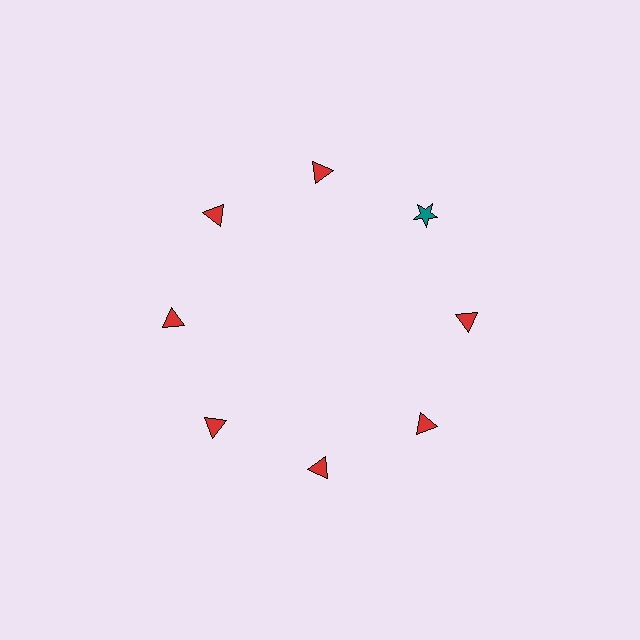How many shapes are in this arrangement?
There are 8 shapes arranged in a ring pattern.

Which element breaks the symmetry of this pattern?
The teal star at roughly the 2 o'clock position breaks the symmetry. All other shapes are red triangles.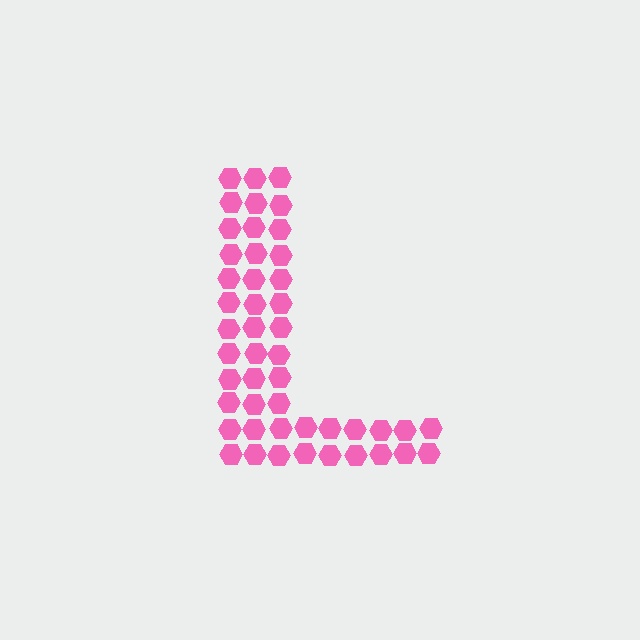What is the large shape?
The large shape is the letter L.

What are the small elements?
The small elements are hexagons.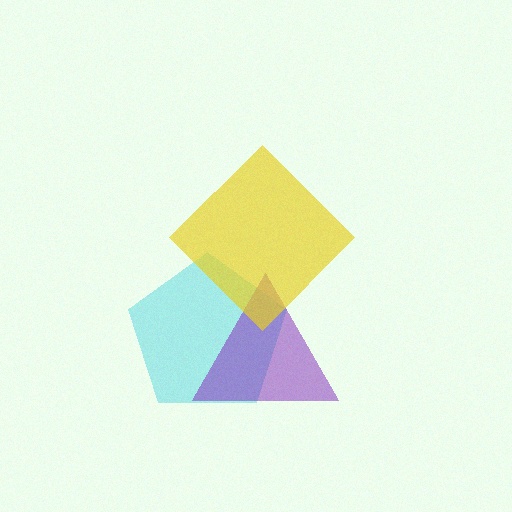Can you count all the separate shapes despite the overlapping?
Yes, there are 3 separate shapes.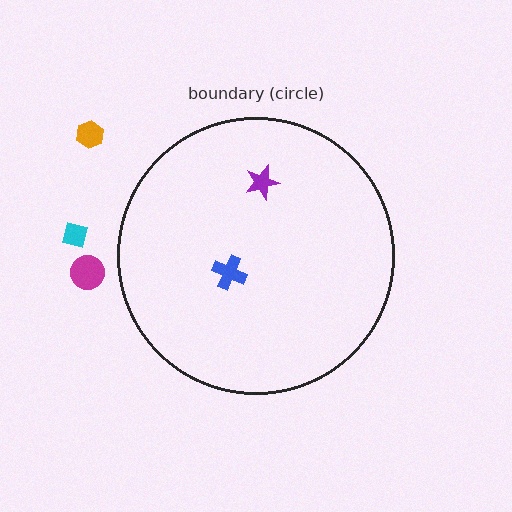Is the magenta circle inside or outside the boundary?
Outside.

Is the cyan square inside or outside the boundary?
Outside.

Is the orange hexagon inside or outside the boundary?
Outside.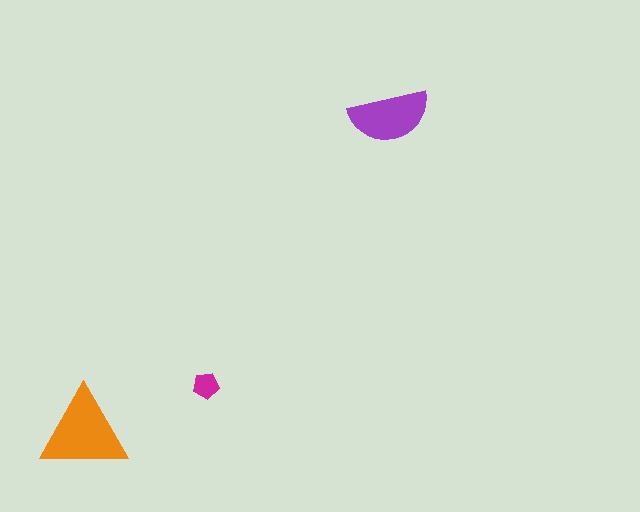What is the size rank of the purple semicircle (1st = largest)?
2nd.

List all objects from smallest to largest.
The magenta pentagon, the purple semicircle, the orange triangle.